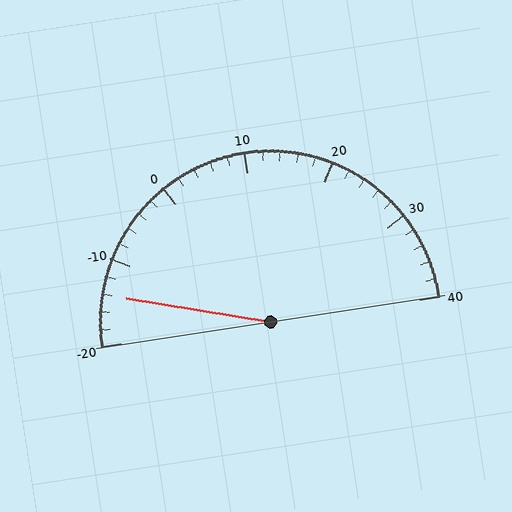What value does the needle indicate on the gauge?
The needle indicates approximately -14.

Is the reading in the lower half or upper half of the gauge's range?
The reading is in the lower half of the range (-20 to 40).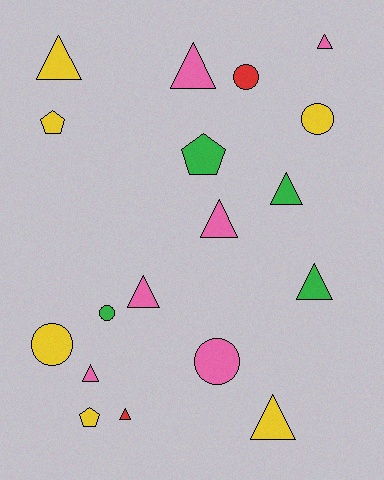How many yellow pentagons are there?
There are 2 yellow pentagons.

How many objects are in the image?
There are 18 objects.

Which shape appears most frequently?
Triangle, with 10 objects.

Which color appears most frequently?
Pink, with 6 objects.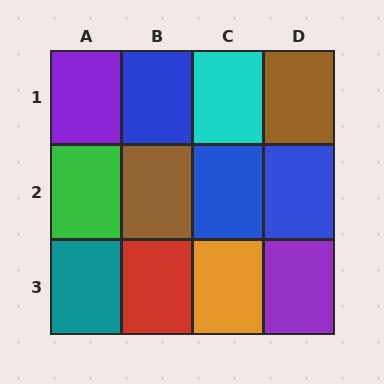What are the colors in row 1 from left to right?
Purple, blue, cyan, brown.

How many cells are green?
1 cell is green.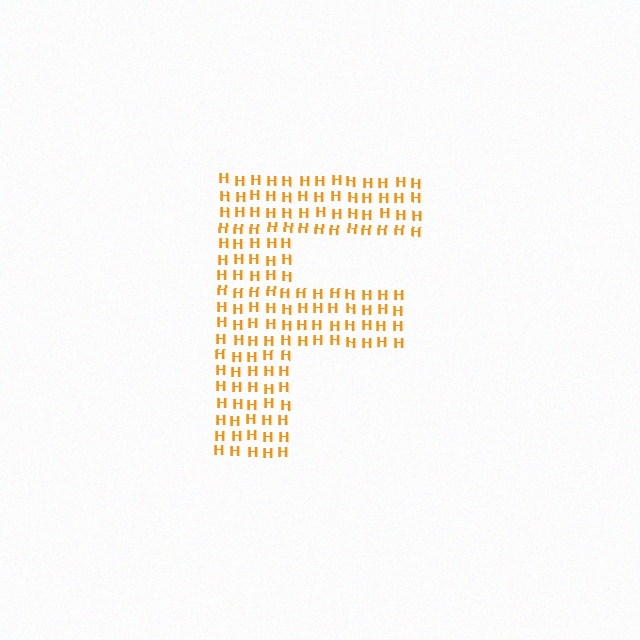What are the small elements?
The small elements are letter H's.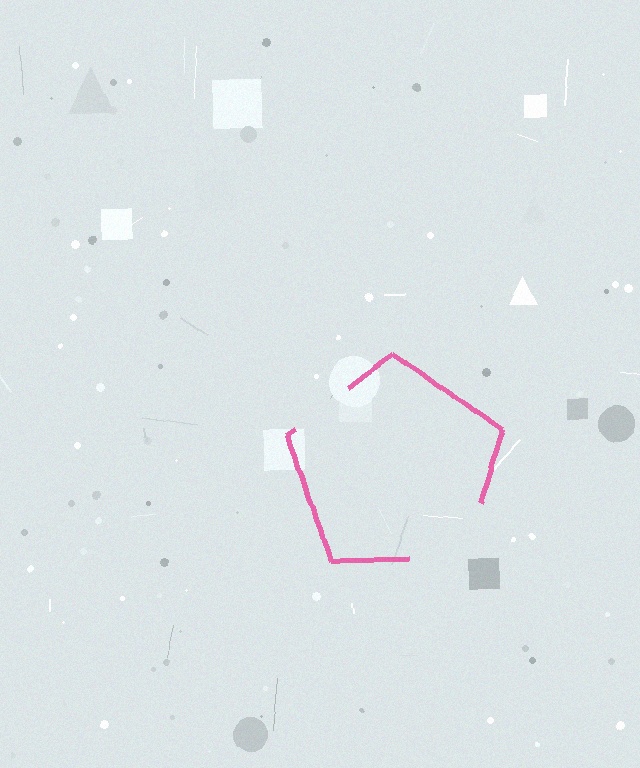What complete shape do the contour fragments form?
The contour fragments form a pentagon.